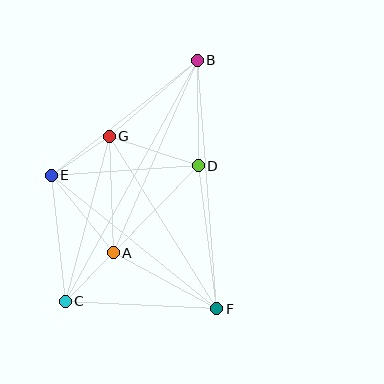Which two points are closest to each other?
Points A and C are closest to each other.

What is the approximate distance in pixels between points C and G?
The distance between C and G is approximately 171 pixels.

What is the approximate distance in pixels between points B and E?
The distance between B and E is approximately 186 pixels.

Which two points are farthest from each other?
Points B and C are farthest from each other.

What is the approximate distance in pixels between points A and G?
The distance between A and G is approximately 117 pixels.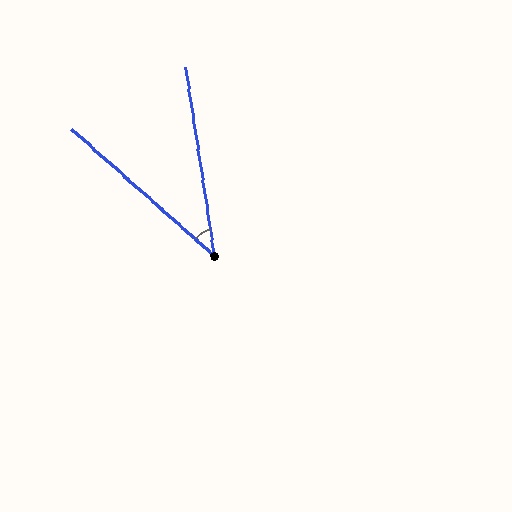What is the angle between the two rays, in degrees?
Approximately 40 degrees.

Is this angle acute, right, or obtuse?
It is acute.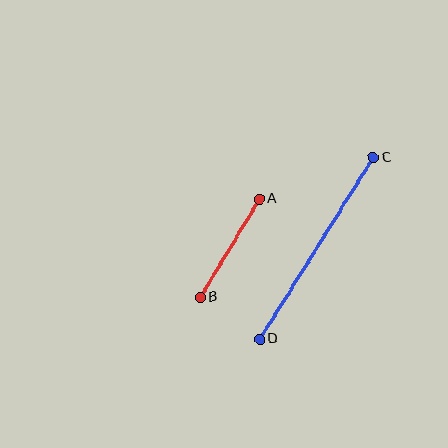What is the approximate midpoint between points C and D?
The midpoint is at approximately (316, 248) pixels.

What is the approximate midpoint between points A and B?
The midpoint is at approximately (230, 248) pixels.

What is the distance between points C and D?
The distance is approximately 214 pixels.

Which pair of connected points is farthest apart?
Points C and D are farthest apart.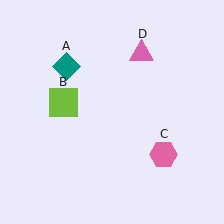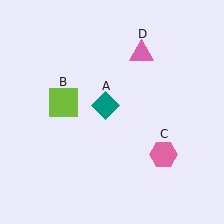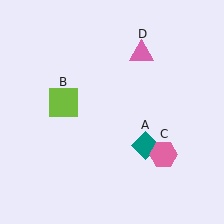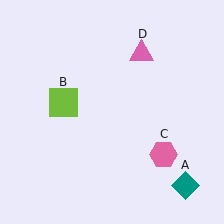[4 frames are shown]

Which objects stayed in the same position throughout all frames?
Lime square (object B) and pink hexagon (object C) and pink triangle (object D) remained stationary.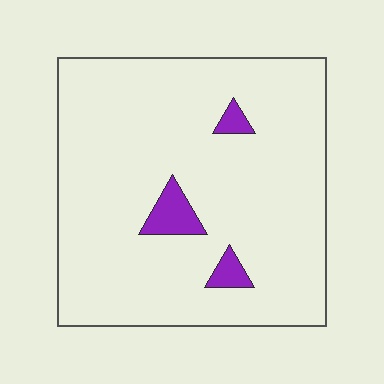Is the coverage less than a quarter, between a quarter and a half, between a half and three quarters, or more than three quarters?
Less than a quarter.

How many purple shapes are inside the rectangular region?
3.